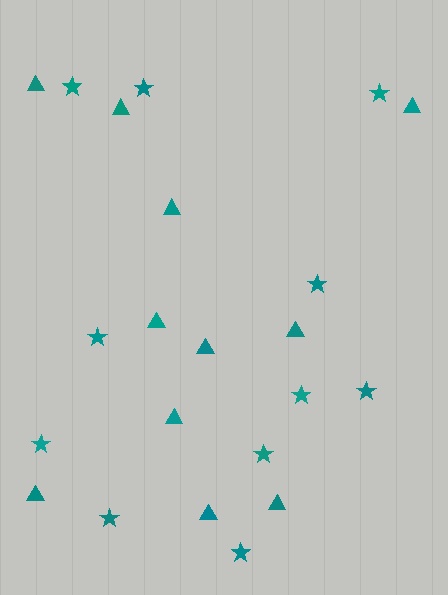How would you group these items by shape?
There are 2 groups: one group of triangles (11) and one group of stars (11).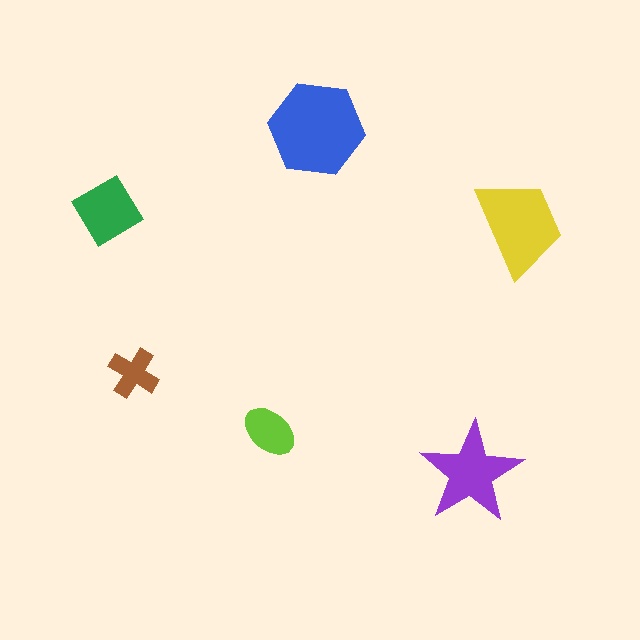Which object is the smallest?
The brown cross.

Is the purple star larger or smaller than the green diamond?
Larger.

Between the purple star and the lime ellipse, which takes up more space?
The purple star.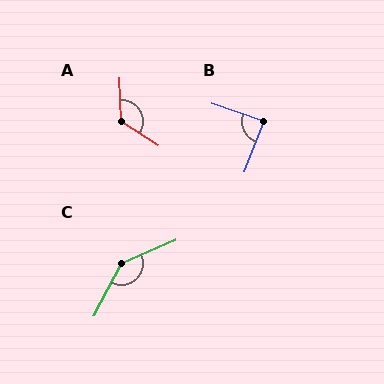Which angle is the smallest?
B, at approximately 89 degrees.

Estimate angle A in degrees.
Approximately 125 degrees.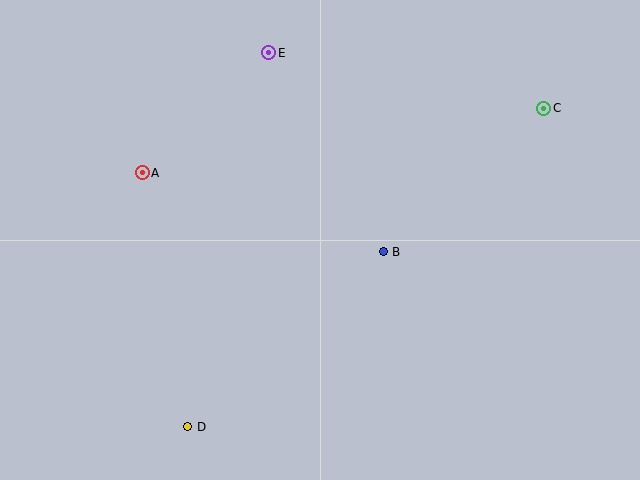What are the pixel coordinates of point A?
Point A is at (142, 173).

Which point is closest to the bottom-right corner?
Point B is closest to the bottom-right corner.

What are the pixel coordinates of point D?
Point D is at (188, 427).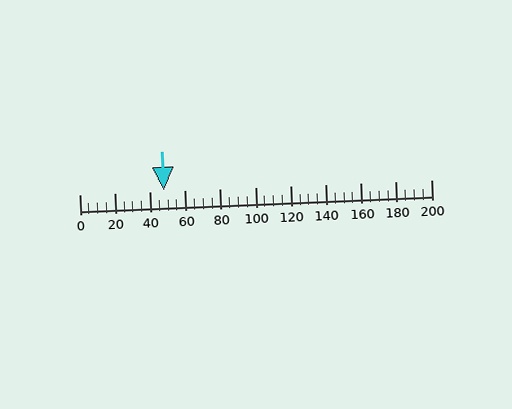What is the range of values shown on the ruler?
The ruler shows values from 0 to 200.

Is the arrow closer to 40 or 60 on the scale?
The arrow is closer to 40.